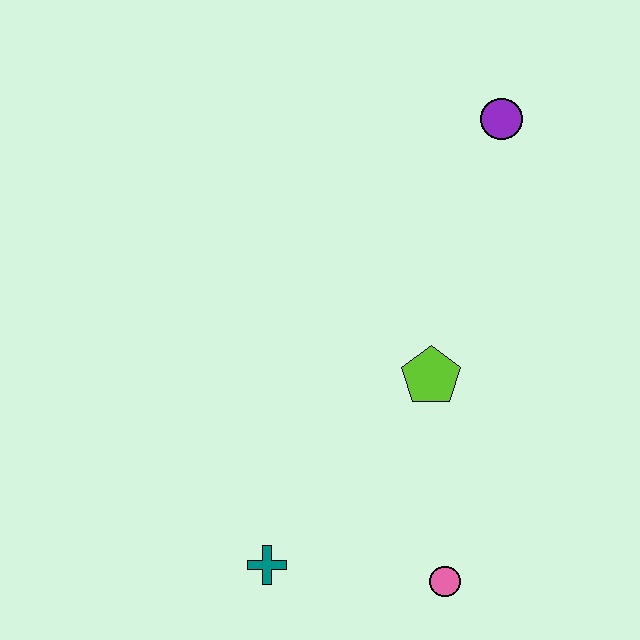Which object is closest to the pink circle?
The teal cross is closest to the pink circle.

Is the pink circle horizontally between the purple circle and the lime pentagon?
Yes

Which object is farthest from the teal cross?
The purple circle is farthest from the teal cross.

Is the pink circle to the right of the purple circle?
No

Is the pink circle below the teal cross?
Yes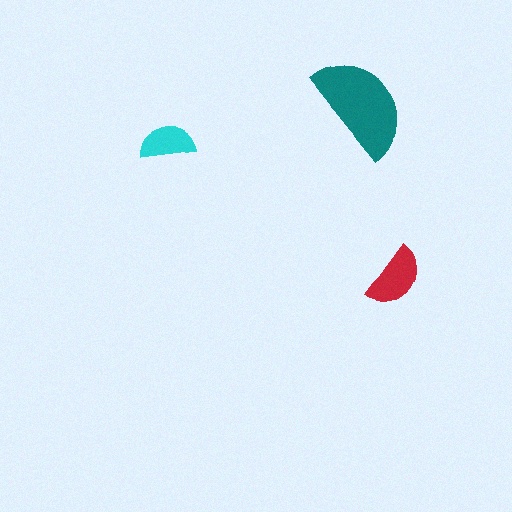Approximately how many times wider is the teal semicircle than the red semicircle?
About 1.5 times wider.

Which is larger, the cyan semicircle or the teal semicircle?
The teal one.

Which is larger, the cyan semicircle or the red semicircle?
The red one.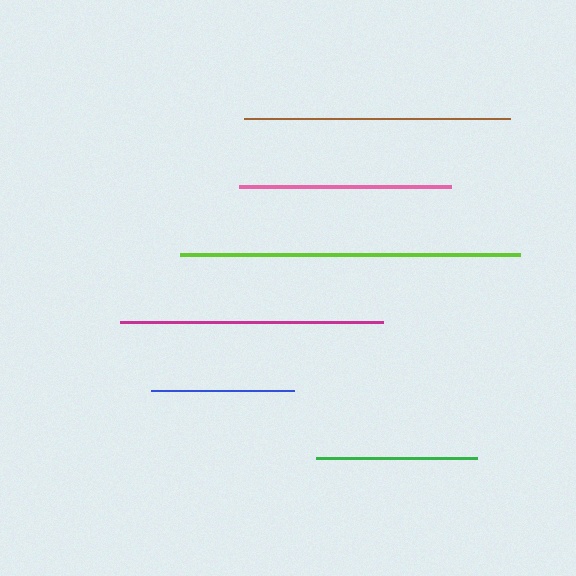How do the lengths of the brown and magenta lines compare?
The brown and magenta lines are approximately the same length.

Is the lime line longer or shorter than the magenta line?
The lime line is longer than the magenta line.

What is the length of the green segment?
The green segment is approximately 161 pixels long.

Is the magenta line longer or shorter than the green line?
The magenta line is longer than the green line.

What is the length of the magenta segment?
The magenta segment is approximately 263 pixels long.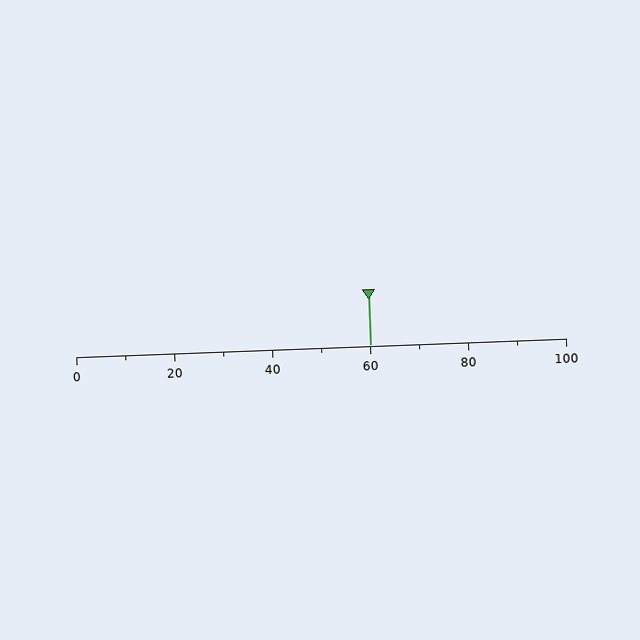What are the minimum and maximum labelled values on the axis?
The axis runs from 0 to 100.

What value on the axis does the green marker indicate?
The marker indicates approximately 60.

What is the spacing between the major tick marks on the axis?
The major ticks are spaced 20 apart.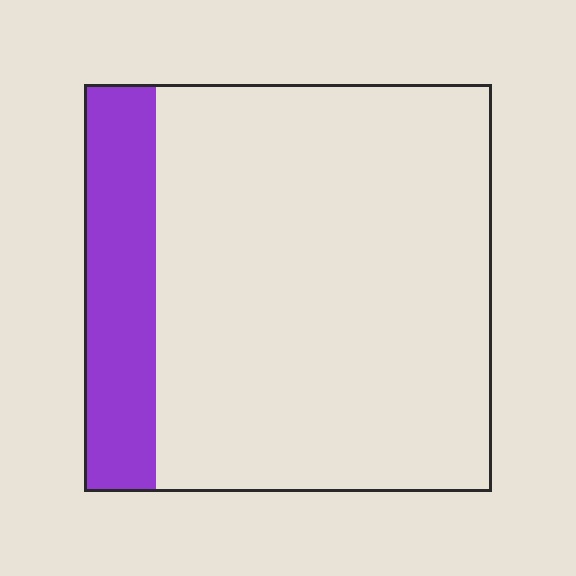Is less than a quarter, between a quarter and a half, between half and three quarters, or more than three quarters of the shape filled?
Less than a quarter.